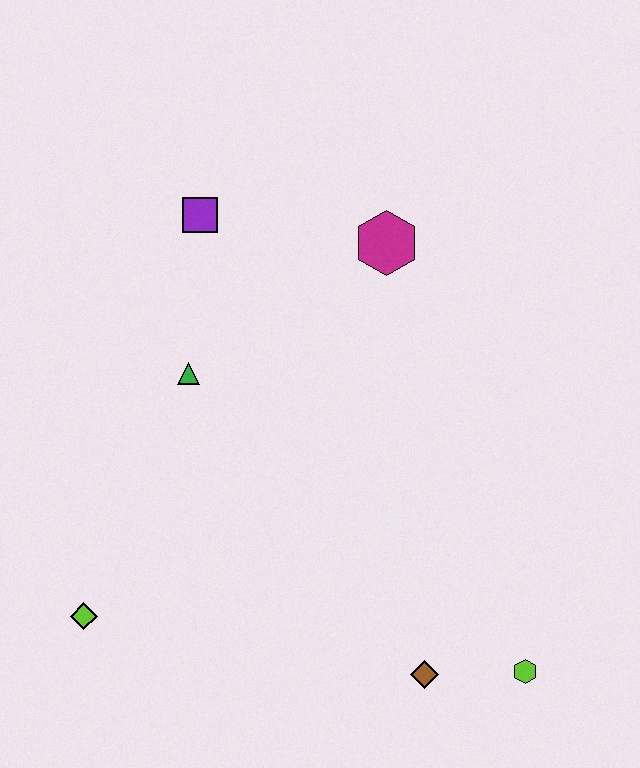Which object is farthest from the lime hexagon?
The purple square is farthest from the lime hexagon.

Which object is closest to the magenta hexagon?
The purple square is closest to the magenta hexagon.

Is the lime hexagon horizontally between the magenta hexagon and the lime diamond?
No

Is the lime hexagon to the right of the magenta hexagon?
Yes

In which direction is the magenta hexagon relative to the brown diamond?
The magenta hexagon is above the brown diamond.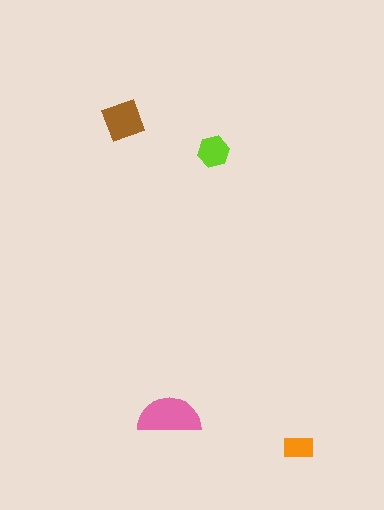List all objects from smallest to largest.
The orange rectangle, the lime hexagon, the brown square, the pink semicircle.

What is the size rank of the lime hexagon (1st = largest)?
3rd.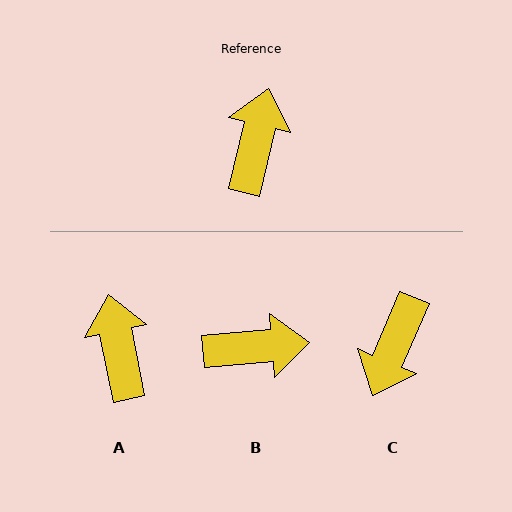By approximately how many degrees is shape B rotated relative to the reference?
Approximately 72 degrees clockwise.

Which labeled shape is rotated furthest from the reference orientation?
C, about 170 degrees away.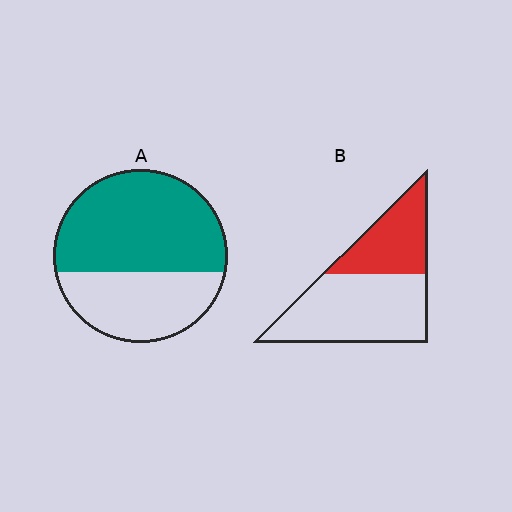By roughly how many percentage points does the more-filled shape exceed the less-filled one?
By roughly 25 percentage points (A over B).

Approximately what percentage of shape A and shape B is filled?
A is approximately 60% and B is approximately 35%.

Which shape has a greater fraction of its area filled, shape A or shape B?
Shape A.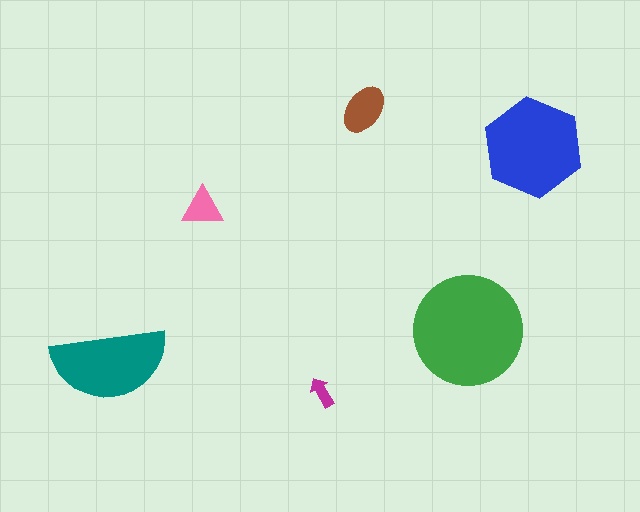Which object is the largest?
The green circle.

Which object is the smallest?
The magenta arrow.